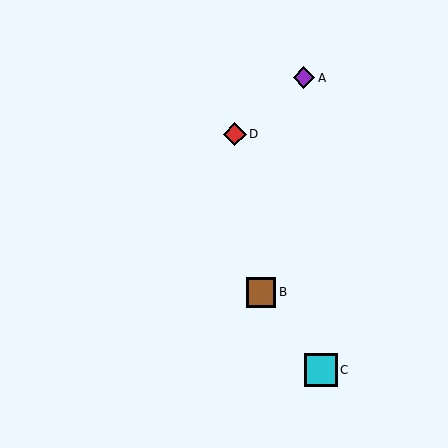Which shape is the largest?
The cyan square (labeled C) is the largest.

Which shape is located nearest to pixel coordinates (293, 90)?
The purple diamond (labeled A) at (304, 78) is nearest to that location.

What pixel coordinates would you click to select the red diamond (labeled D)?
Click at (235, 134) to select the red diamond D.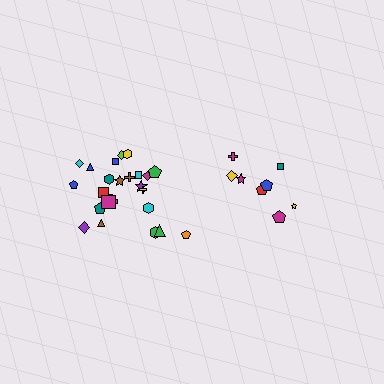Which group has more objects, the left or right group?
The left group.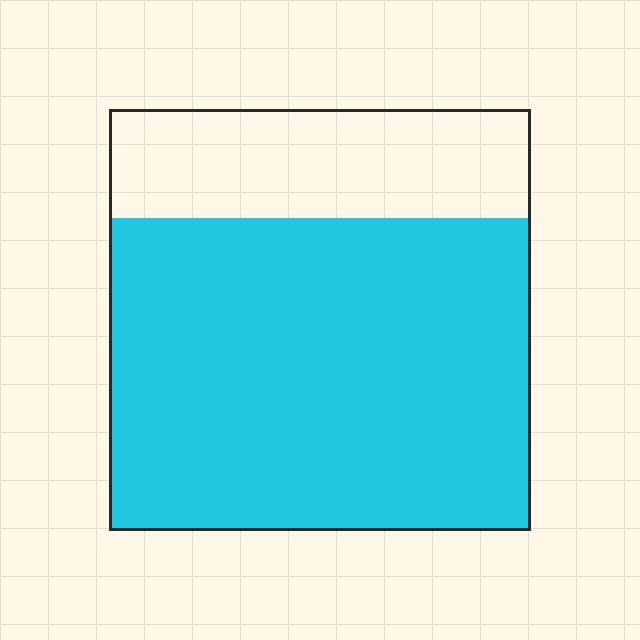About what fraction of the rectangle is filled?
About three quarters (3/4).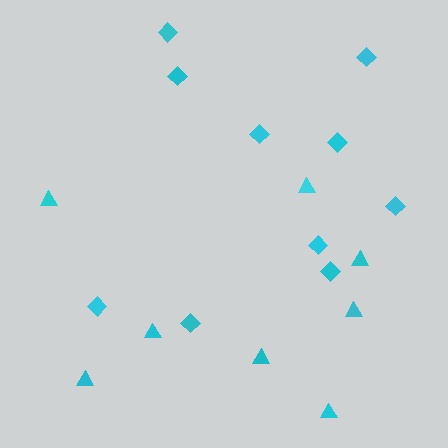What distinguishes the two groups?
There are 2 groups: one group of diamonds (10) and one group of triangles (8).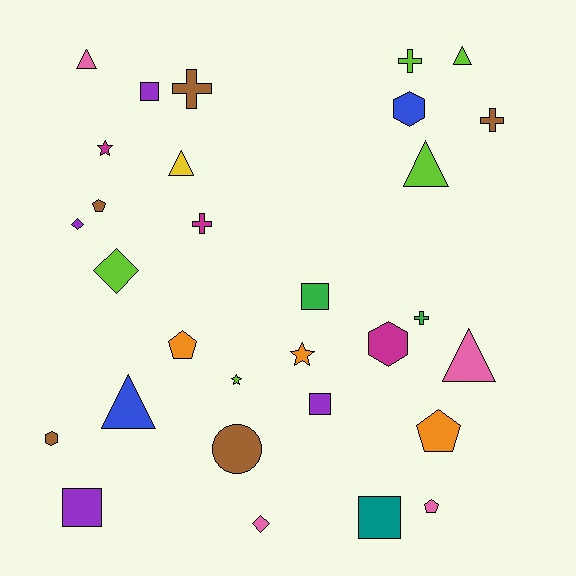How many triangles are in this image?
There are 6 triangles.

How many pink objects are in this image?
There are 4 pink objects.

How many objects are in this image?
There are 30 objects.